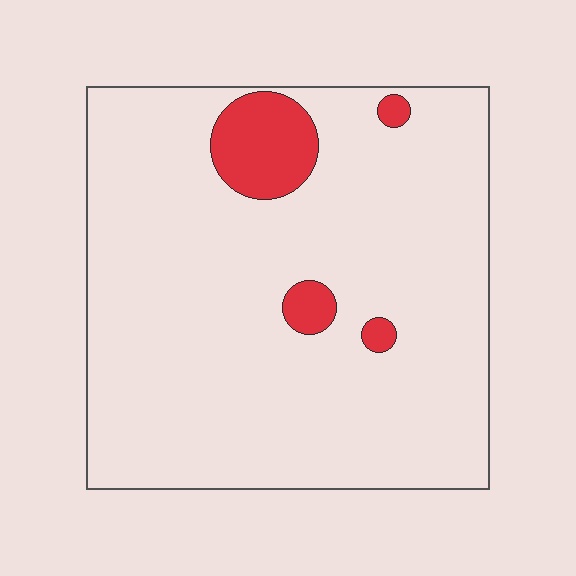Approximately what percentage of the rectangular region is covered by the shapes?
Approximately 10%.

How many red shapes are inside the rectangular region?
4.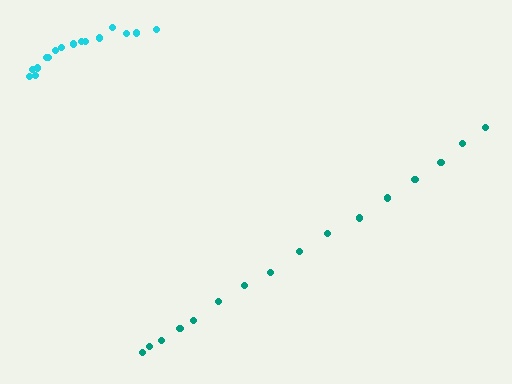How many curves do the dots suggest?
There are 2 distinct paths.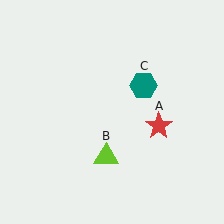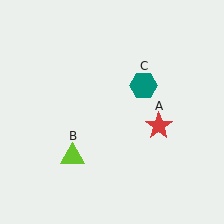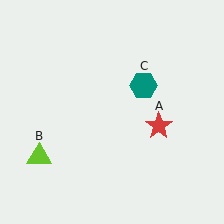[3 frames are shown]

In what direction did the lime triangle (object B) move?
The lime triangle (object B) moved left.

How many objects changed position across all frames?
1 object changed position: lime triangle (object B).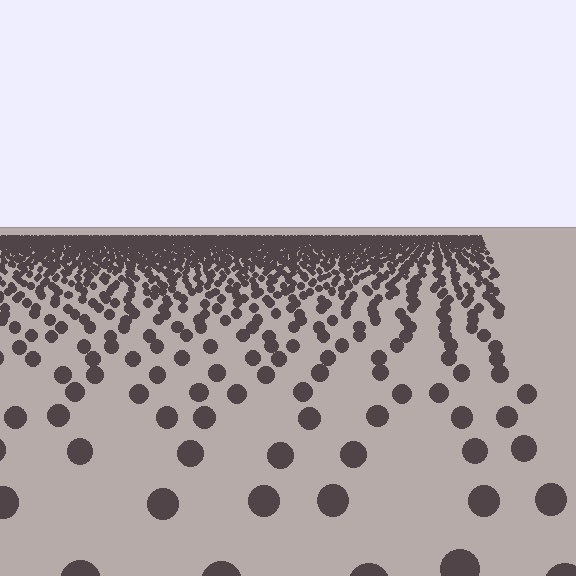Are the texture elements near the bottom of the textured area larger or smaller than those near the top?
Larger. Near the bottom, elements are closer to the viewer and appear at a bigger on-screen size.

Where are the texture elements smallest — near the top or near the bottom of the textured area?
Near the top.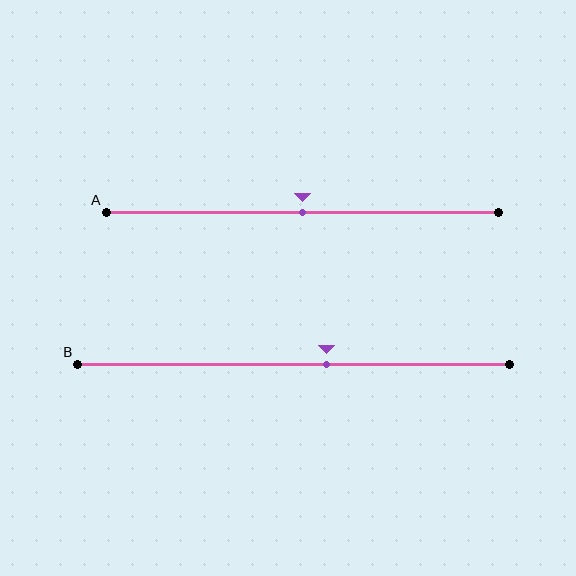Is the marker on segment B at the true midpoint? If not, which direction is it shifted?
No, the marker on segment B is shifted to the right by about 8% of the segment length.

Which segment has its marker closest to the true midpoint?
Segment A has its marker closest to the true midpoint.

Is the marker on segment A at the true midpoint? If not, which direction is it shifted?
Yes, the marker on segment A is at the true midpoint.